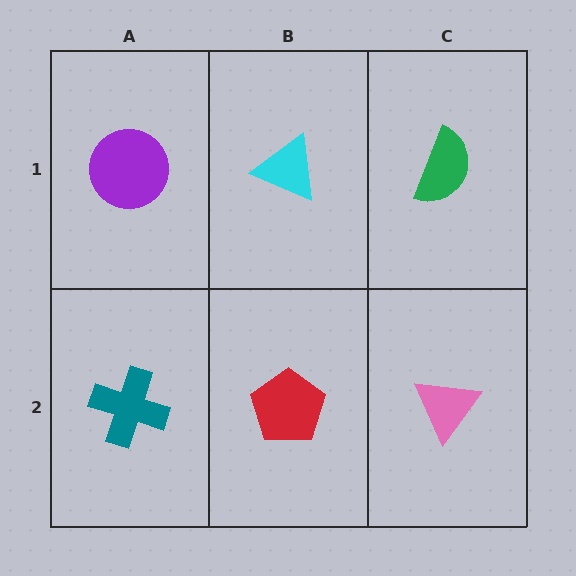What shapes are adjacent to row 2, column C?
A green semicircle (row 1, column C), a red pentagon (row 2, column B).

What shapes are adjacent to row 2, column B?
A cyan triangle (row 1, column B), a teal cross (row 2, column A), a pink triangle (row 2, column C).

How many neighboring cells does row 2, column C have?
2.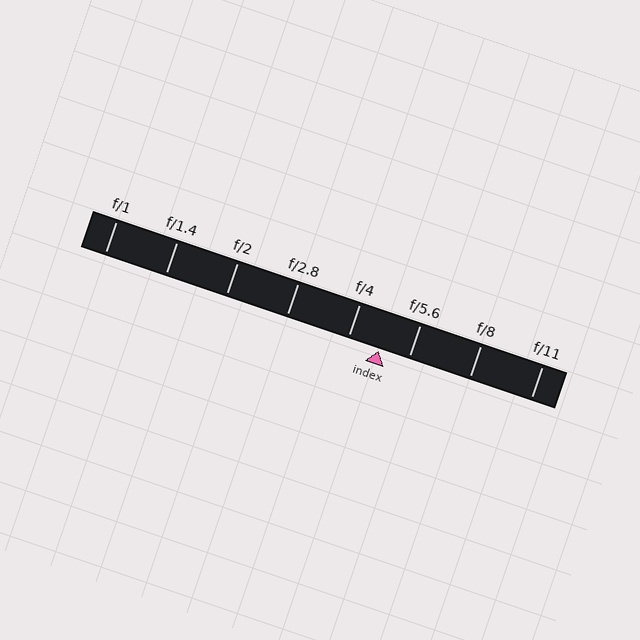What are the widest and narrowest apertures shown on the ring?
The widest aperture shown is f/1 and the narrowest is f/11.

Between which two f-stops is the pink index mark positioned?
The index mark is between f/4 and f/5.6.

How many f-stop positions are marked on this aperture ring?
There are 8 f-stop positions marked.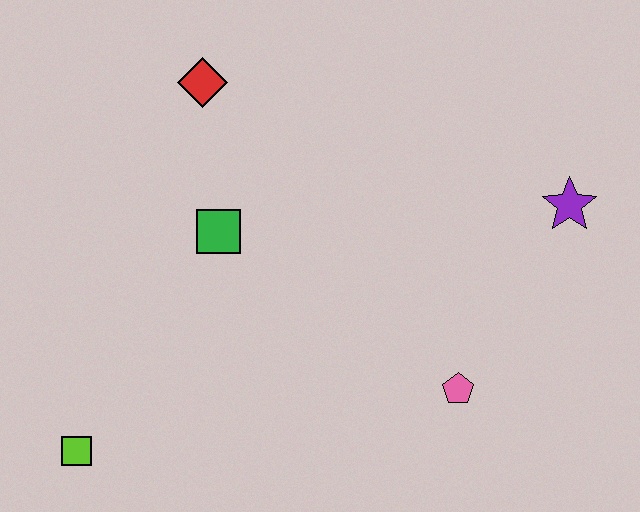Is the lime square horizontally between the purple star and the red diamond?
No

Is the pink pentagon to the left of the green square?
No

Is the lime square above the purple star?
No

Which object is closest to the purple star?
The pink pentagon is closest to the purple star.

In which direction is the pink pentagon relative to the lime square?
The pink pentagon is to the right of the lime square.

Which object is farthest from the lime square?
The purple star is farthest from the lime square.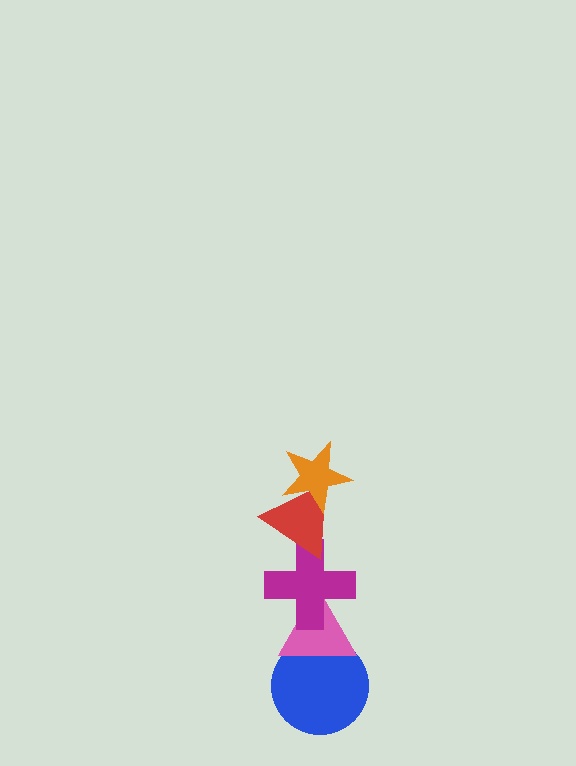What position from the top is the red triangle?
The red triangle is 2nd from the top.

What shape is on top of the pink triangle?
The magenta cross is on top of the pink triangle.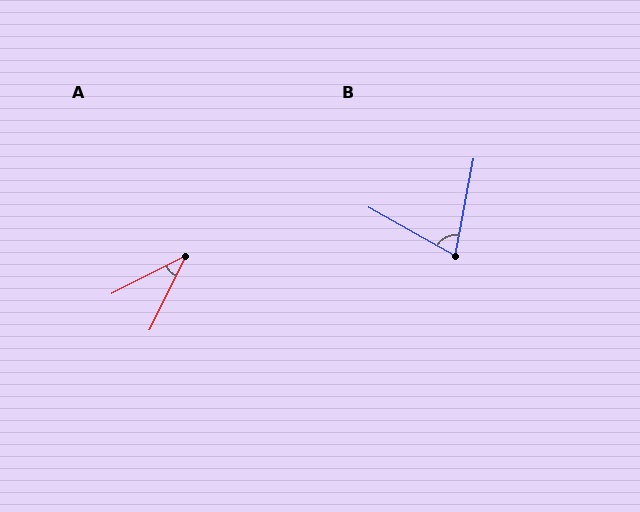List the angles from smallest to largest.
A (37°), B (71°).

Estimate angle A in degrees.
Approximately 37 degrees.